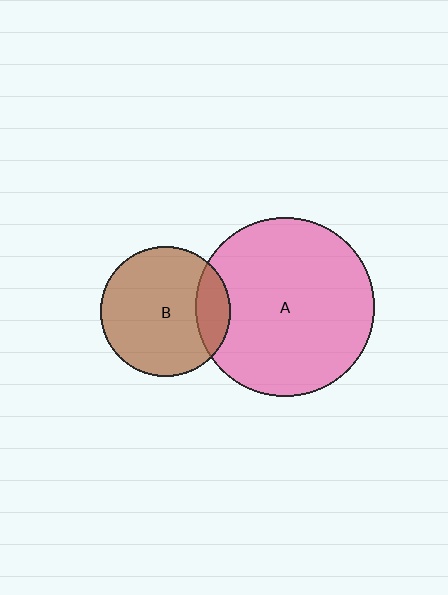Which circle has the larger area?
Circle A (pink).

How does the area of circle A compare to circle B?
Approximately 1.9 times.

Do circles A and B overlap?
Yes.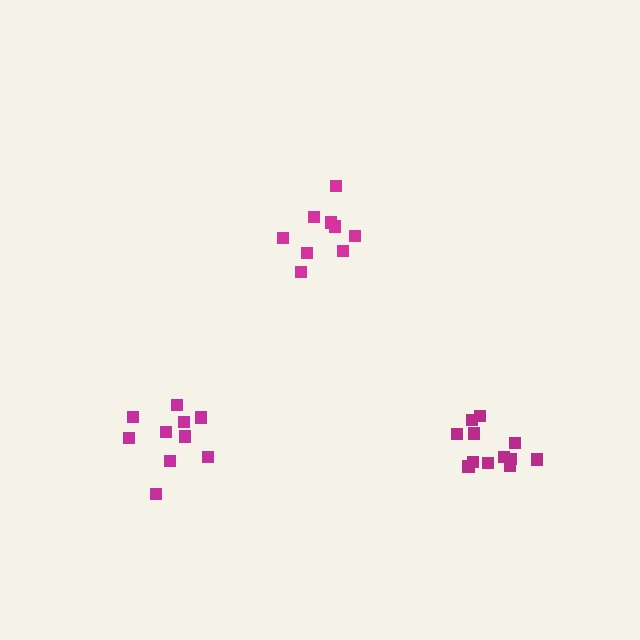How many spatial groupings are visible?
There are 3 spatial groupings.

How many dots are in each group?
Group 1: 12 dots, Group 2: 10 dots, Group 3: 9 dots (31 total).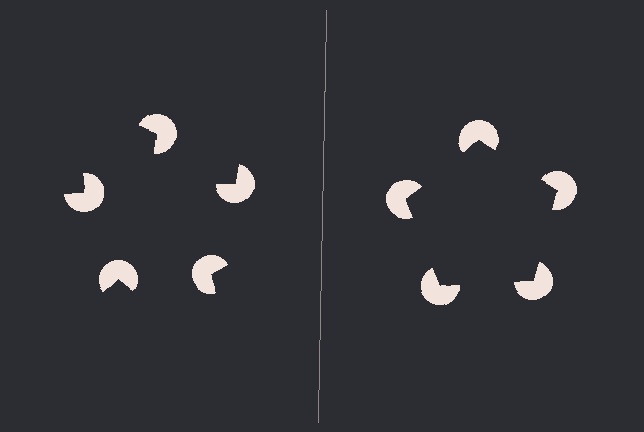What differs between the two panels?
The pac-man discs are positioned identically on both sides; only the wedge orientations differ. On the right they align to a pentagon; on the left they are misaligned.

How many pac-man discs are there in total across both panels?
10 — 5 on each side.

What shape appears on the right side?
An illusory pentagon.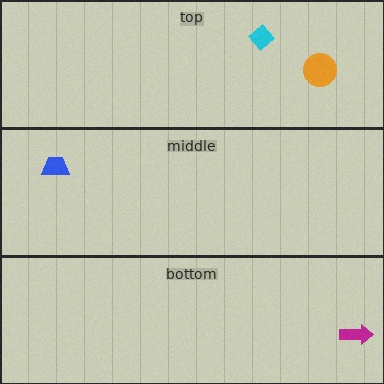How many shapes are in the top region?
2.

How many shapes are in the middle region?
1.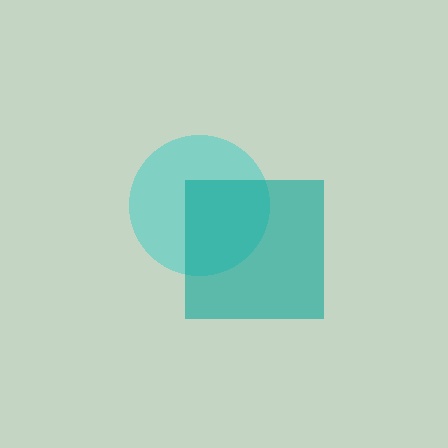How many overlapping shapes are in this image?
There are 2 overlapping shapes in the image.